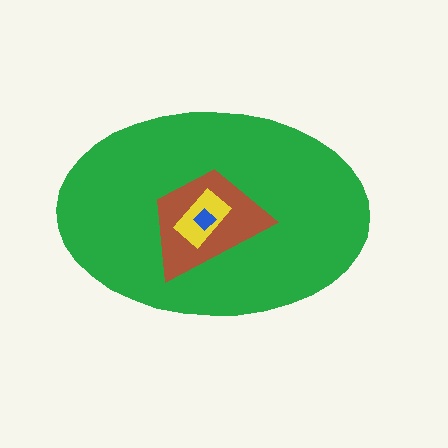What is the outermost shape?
The green ellipse.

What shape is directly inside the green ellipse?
The brown trapezoid.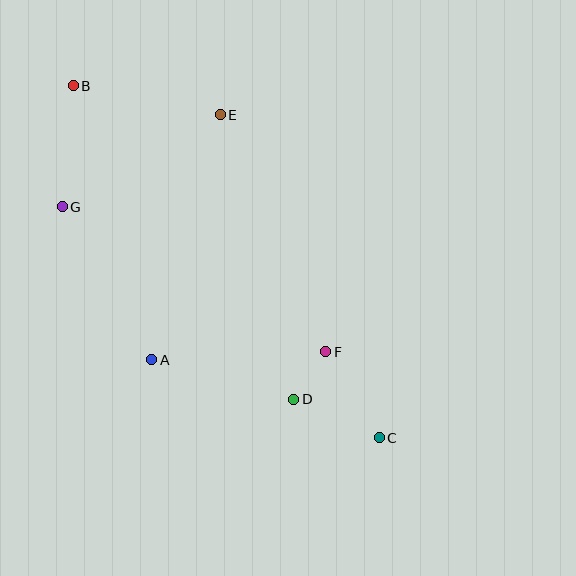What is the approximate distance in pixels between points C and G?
The distance between C and G is approximately 392 pixels.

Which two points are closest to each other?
Points D and F are closest to each other.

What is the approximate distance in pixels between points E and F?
The distance between E and F is approximately 259 pixels.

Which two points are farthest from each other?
Points B and C are farthest from each other.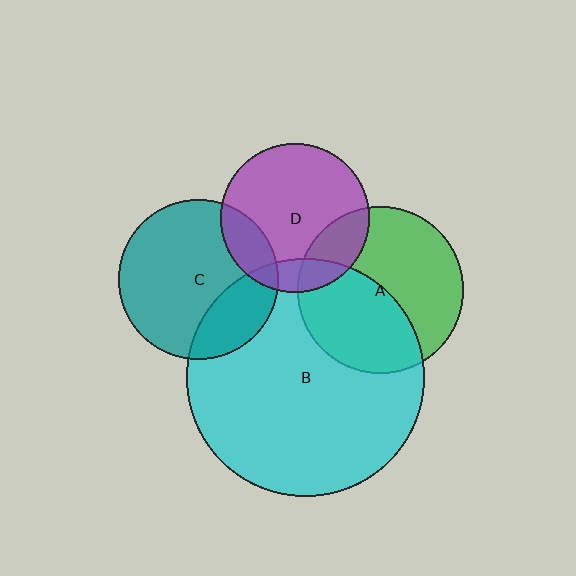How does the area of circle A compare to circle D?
Approximately 1.2 times.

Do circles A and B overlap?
Yes.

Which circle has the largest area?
Circle B (cyan).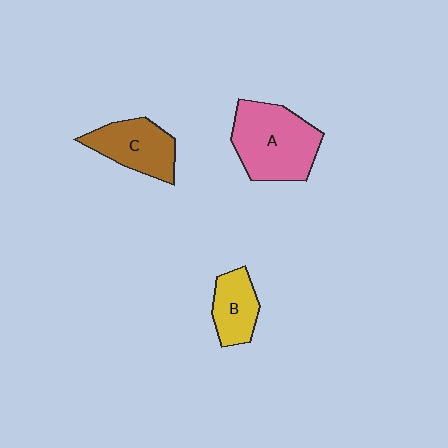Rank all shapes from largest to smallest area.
From largest to smallest: A (pink), C (brown), B (yellow).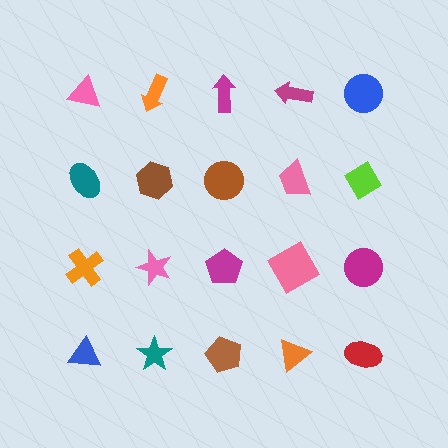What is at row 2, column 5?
A lime diamond.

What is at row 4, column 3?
A brown pentagon.